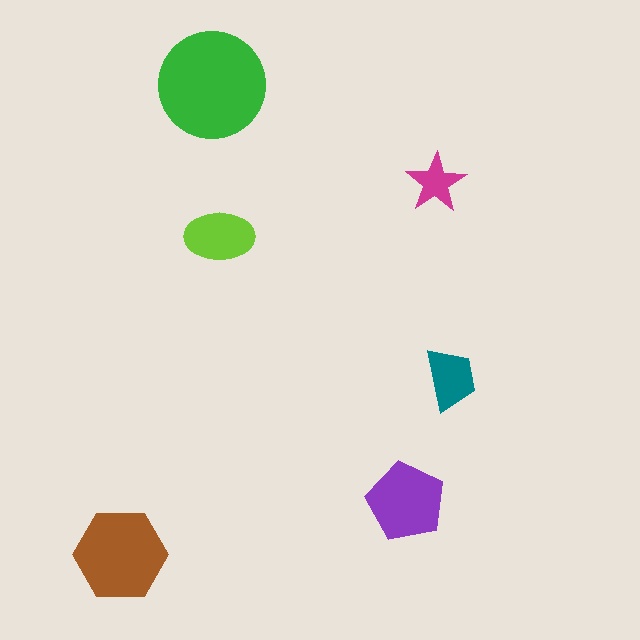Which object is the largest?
The green circle.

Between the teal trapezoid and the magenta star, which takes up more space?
The teal trapezoid.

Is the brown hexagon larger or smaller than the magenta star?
Larger.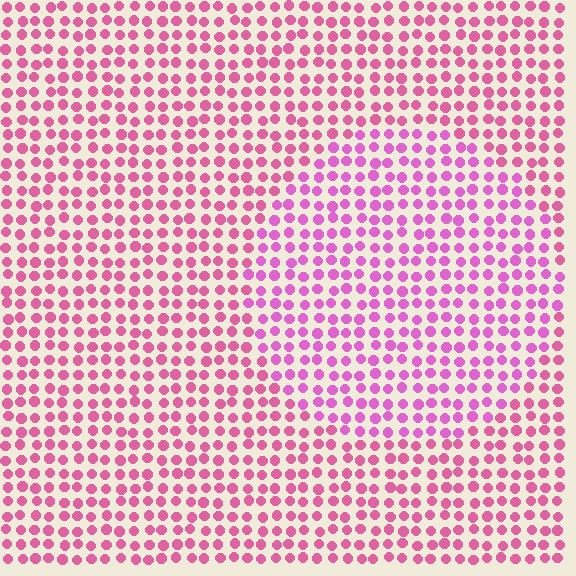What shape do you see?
I see a circle.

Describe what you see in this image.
The image is filled with small pink elements in a uniform arrangement. A circle-shaped region is visible where the elements are tinted to a slightly different hue, forming a subtle color boundary.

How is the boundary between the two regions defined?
The boundary is defined purely by a slight shift in hue (about 22 degrees). Spacing, size, and orientation are identical on both sides.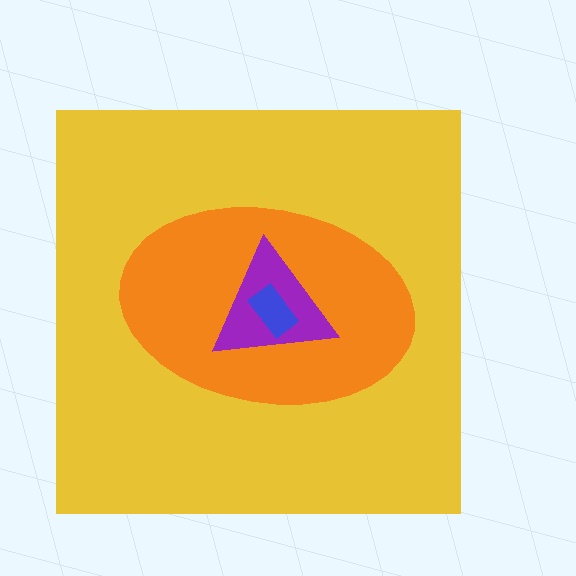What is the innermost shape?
The blue rectangle.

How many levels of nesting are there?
4.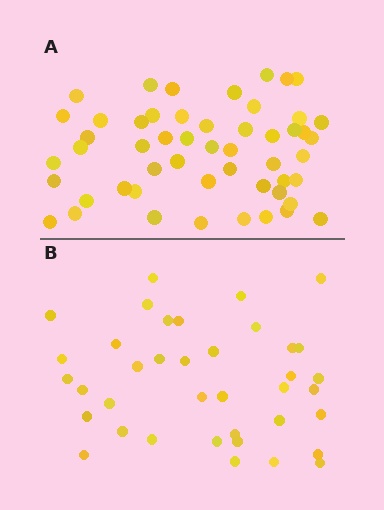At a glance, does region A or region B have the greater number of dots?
Region A (the top region) has more dots.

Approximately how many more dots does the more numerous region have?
Region A has approximately 15 more dots than region B.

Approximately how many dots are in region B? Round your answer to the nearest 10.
About 40 dots. (The exact count is 38, which rounds to 40.)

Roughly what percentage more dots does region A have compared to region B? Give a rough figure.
About 35% more.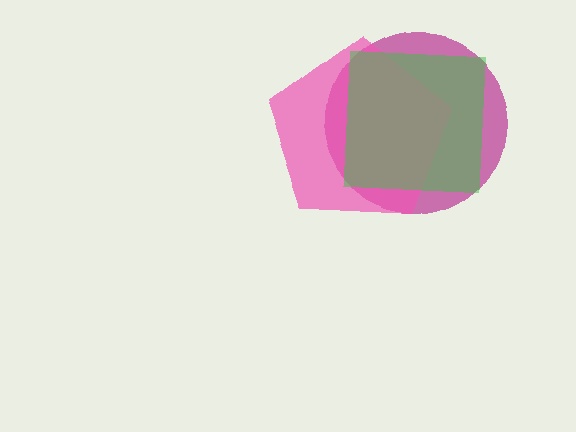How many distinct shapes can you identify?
There are 3 distinct shapes: a magenta circle, a pink pentagon, a green square.